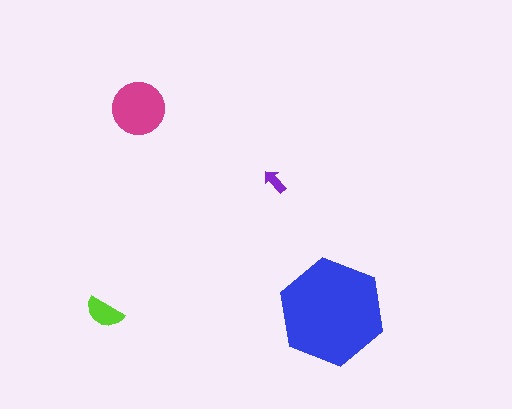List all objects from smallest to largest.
The purple arrow, the lime semicircle, the magenta circle, the blue hexagon.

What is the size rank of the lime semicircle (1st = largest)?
3rd.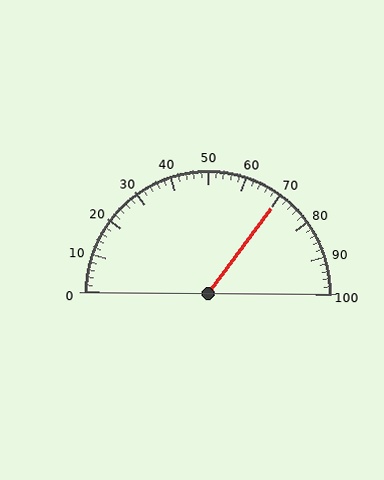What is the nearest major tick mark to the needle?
The nearest major tick mark is 70.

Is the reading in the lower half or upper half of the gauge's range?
The reading is in the upper half of the range (0 to 100).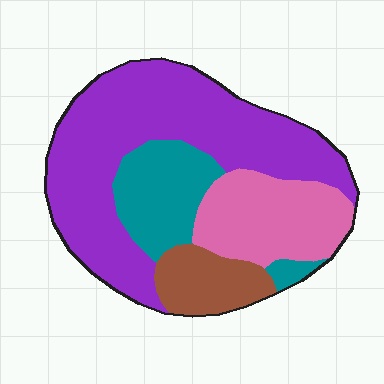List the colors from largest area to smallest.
From largest to smallest: purple, pink, teal, brown.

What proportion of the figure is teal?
Teal covers roughly 15% of the figure.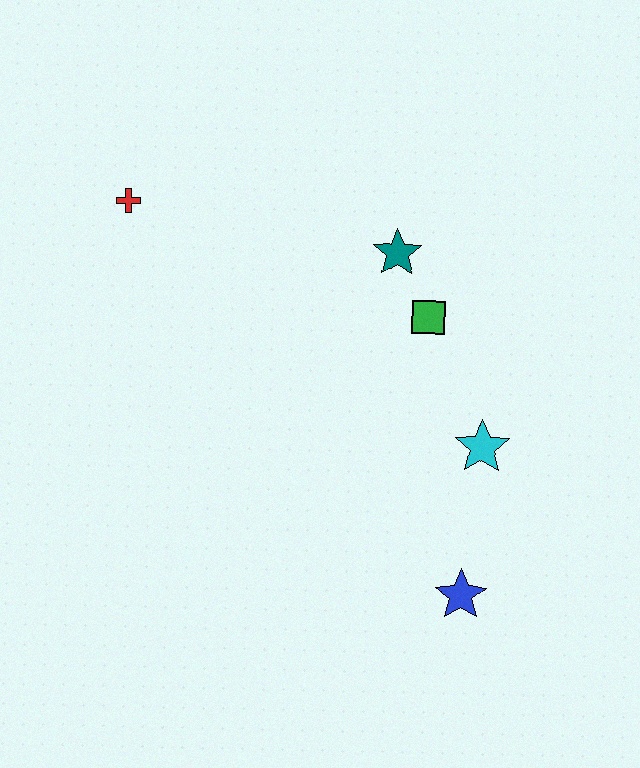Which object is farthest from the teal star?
The blue star is farthest from the teal star.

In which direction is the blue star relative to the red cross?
The blue star is below the red cross.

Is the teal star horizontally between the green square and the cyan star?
No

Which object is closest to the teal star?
The green square is closest to the teal star.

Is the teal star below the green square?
No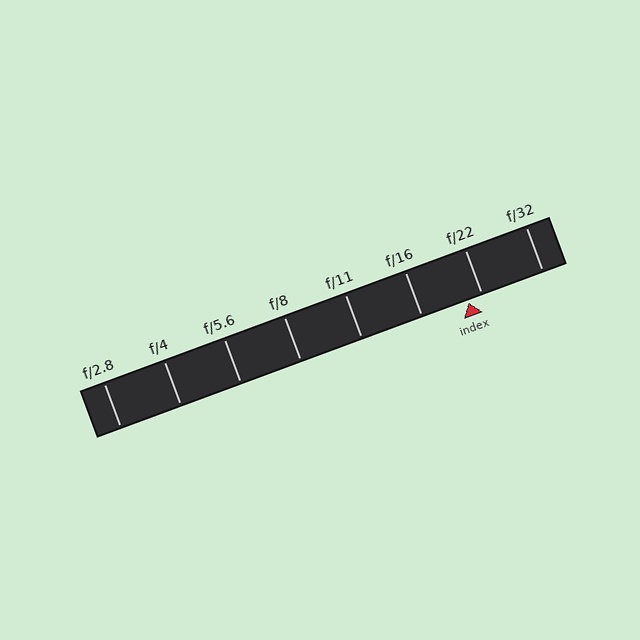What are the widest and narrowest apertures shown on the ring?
The widest aperture shown is f/2.8 and the narrowest is f/32.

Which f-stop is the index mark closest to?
The index mark is closest to f/22.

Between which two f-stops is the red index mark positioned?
The index mark is between f/16 and f/22.